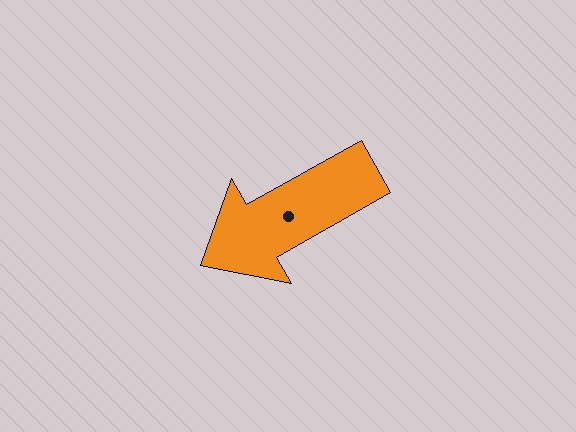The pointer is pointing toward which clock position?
Roughly 8 o'clock.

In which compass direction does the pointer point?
Southwest.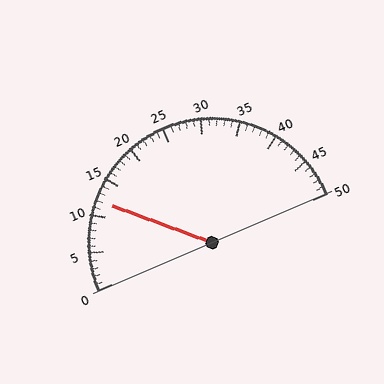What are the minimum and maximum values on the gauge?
The gauge ranges from 0 to 50.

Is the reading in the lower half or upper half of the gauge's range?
The reading is in the lower half of the range (0 to 50).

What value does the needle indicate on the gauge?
The needle indicates approximately 12.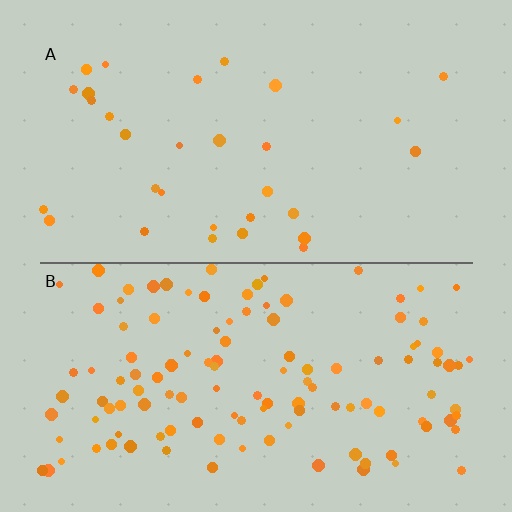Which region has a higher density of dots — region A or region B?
B (the bottom).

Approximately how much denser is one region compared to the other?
Approximately 3.9× — region B over region A.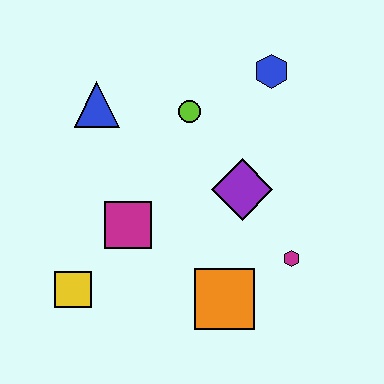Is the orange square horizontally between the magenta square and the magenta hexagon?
Yes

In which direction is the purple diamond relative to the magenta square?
The purple diamond is to the right of the magenta square.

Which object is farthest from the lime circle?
The yellow square is farthest from the lime circle.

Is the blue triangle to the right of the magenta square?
No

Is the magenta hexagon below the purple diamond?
Yes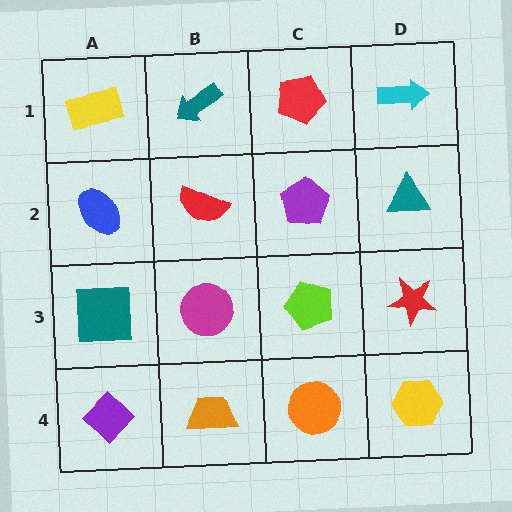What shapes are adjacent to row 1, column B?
A red semicircle (row 2, column B), a yellow rectangle (row 1, column A), a red pentagon (row 1, column C).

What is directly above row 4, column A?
A teal square.